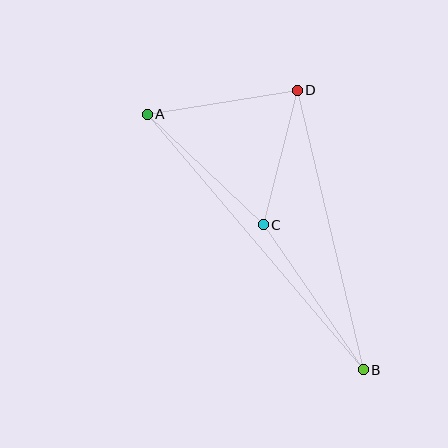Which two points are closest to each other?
Points C and D are closest to each other.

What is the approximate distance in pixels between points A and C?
The distance between A and C is approximately 160 pixels.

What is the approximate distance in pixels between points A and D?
The distance between A and D is approximately 152 pixels.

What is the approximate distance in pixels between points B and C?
The distance between B and C is approximately 176 pixels.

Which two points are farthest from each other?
Points A and B are farthest from each other.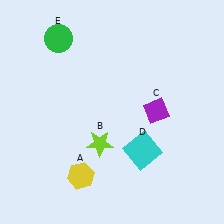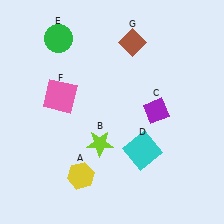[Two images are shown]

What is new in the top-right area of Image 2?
A brown diamond (G) was added in the top-right area of Image 2.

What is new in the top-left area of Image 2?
A pink square (F) was added in the top-left area of Image 2.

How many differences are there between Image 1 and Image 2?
There are 2 differences between the two images.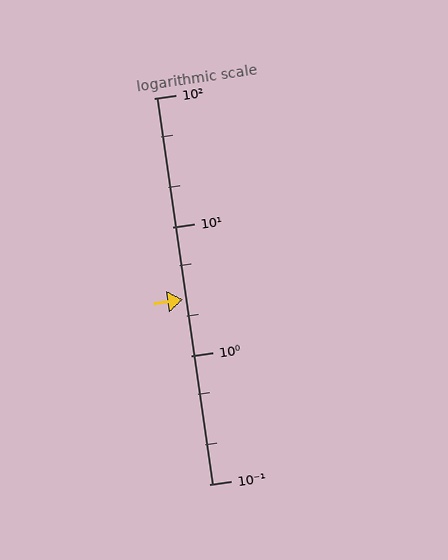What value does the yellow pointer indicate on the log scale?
The pointer indicates approximately 2.7.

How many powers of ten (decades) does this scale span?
The scale spans 3 decades, from 0.1 to 100.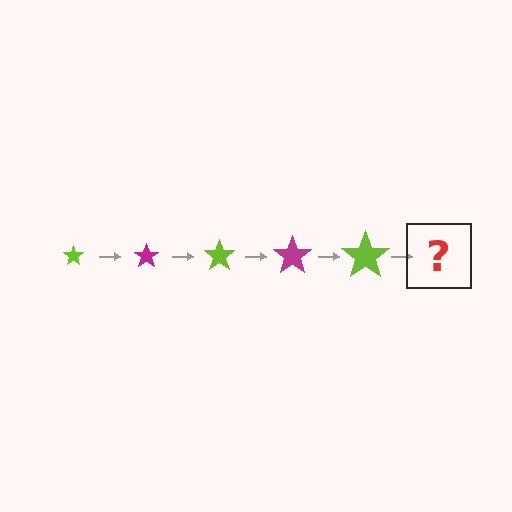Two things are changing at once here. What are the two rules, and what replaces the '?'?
The two rules are that the star grows larger each step and the color cycles through lime and magenta. The '?' should be a magenta star, larger than the previous one.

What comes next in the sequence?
The next element should be a magenta star, larger than the previous one.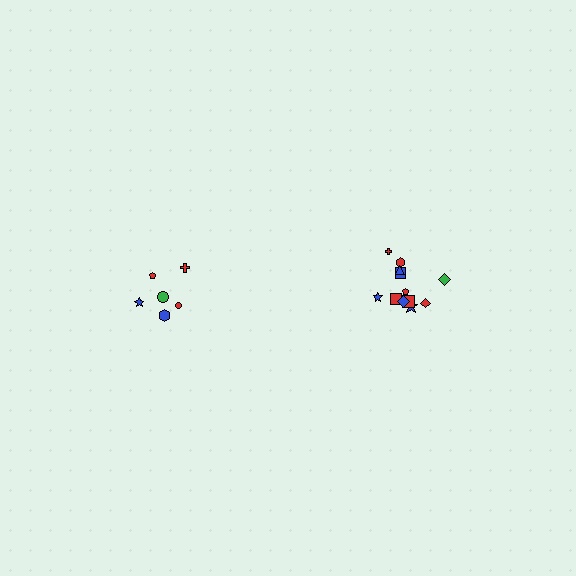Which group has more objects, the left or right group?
The right group.